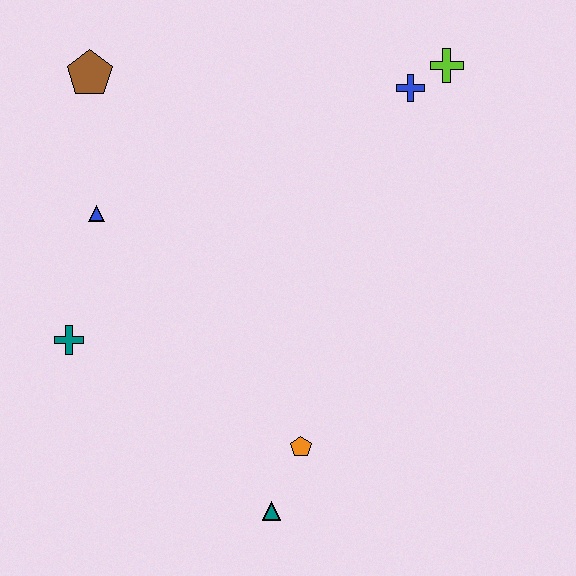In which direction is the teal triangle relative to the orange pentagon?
The teal triangle is below the orange pentagon.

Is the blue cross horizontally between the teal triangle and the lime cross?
Yes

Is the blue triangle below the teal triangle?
No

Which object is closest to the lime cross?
The blue cross is closest to the lime cross.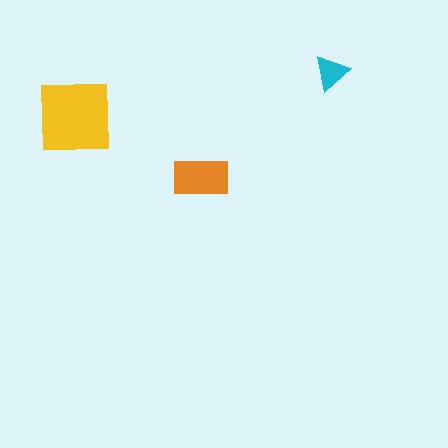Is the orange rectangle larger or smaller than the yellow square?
Smaller.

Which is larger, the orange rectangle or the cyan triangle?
The orange rectangle.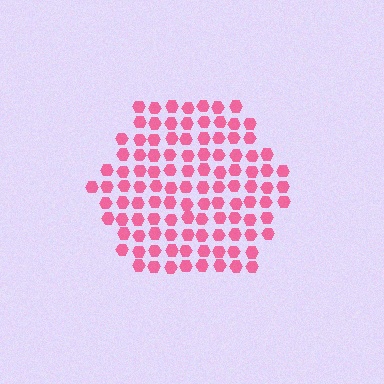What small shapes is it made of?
It is made of small hexagons.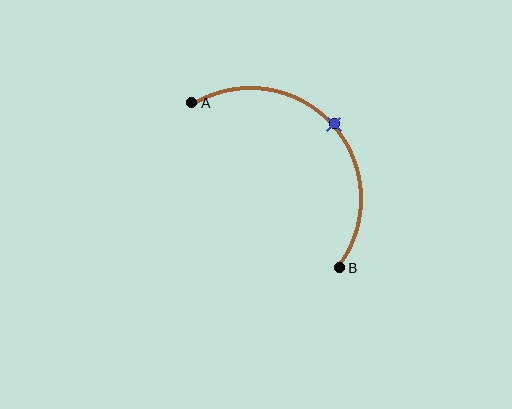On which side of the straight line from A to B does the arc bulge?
The arc bulges above and to the right of the straight line connecting A and B.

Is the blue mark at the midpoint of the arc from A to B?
Yes. The blue mark lies on the arc at equal arc-length from both A and B — it is the arc midpoint.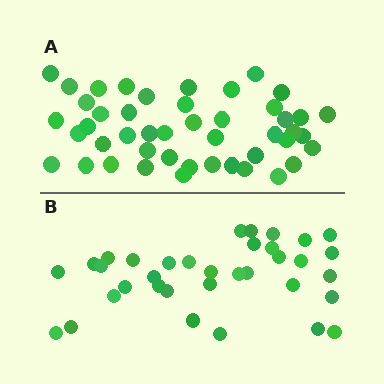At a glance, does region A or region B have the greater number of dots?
Region A (the top region) has more dots.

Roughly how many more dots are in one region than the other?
Region A has roughly 12 or so more dots than region B.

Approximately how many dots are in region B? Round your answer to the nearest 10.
About 40 dots. (The exact count is 35, which rounds to 40.)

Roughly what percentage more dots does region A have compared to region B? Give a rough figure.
About 30% more.